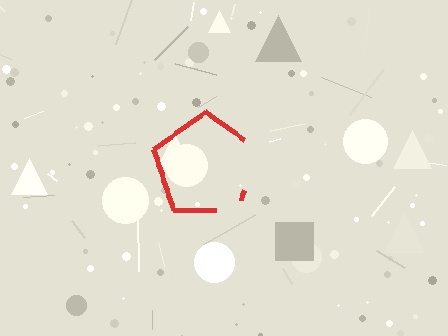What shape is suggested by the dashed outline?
The dashed outline suggests a pentagon.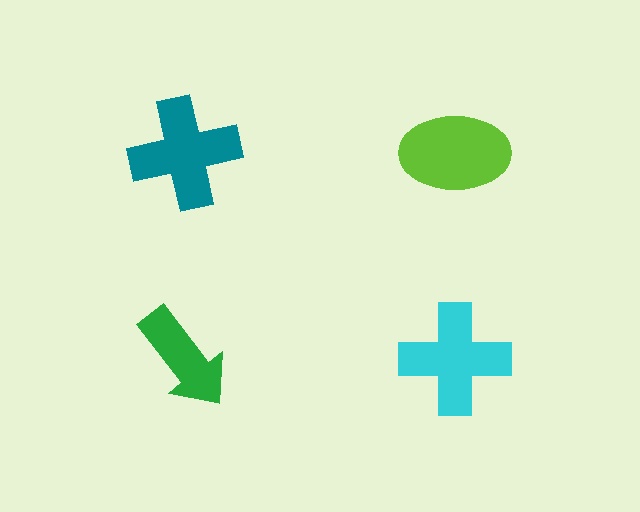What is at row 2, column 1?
A green arrow.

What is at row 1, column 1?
A teal cross.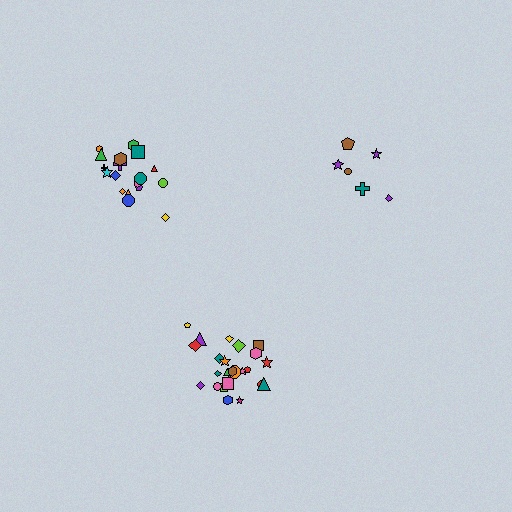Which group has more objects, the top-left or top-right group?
The top-left group.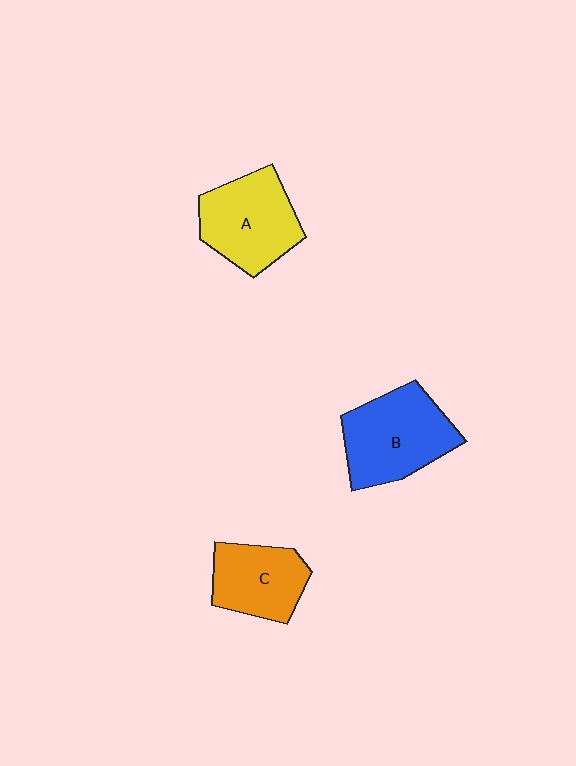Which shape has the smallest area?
Shape C (orange).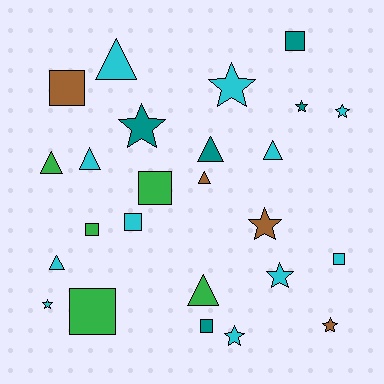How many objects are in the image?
There are 25 objects.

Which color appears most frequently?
Cyan, with 11 objects.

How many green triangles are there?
There are 2 green triangles.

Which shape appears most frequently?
Star, with 9 objects.